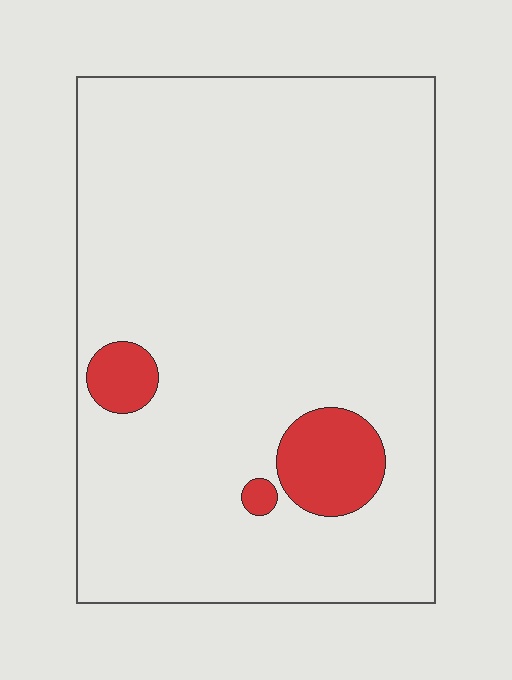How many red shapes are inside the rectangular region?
3.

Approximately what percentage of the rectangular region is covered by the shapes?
Approximately 10%.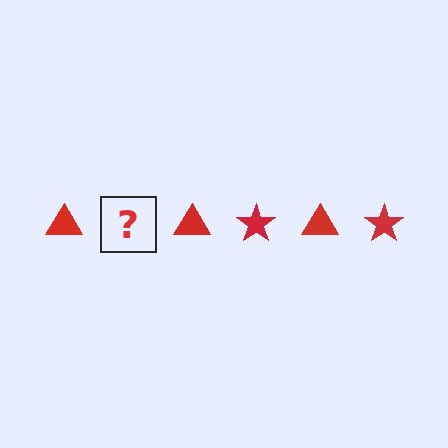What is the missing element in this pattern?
The missing element is a red star.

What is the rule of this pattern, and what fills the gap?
The rule is that the pattern cycles through triangle, star shapes in red. The gap should be filled with a red star.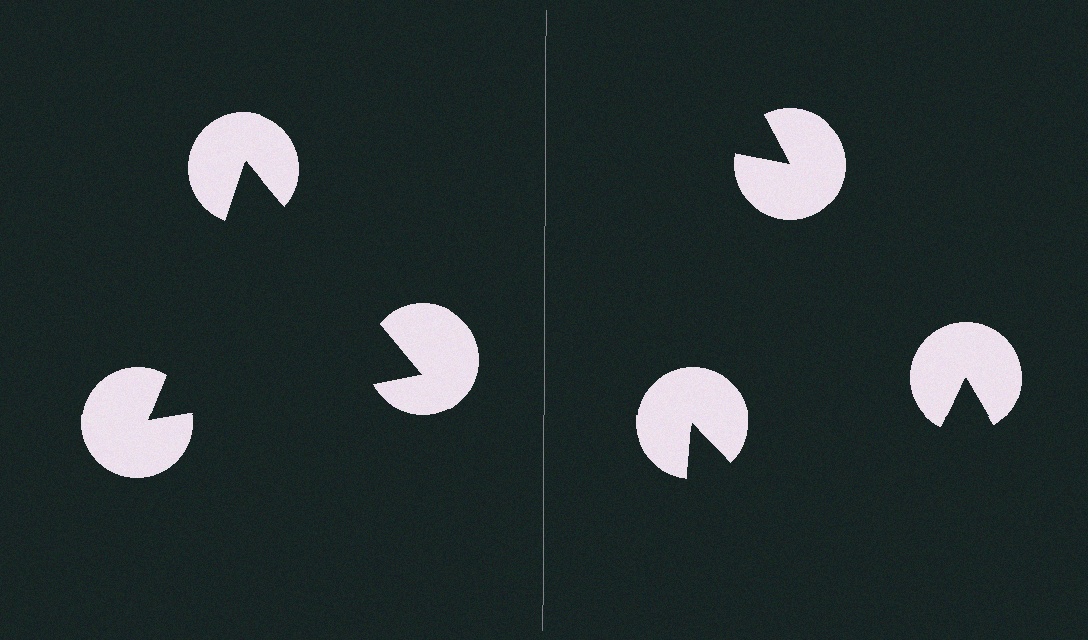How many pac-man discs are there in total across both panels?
6 — 3 on each side.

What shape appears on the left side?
An illusory triangle.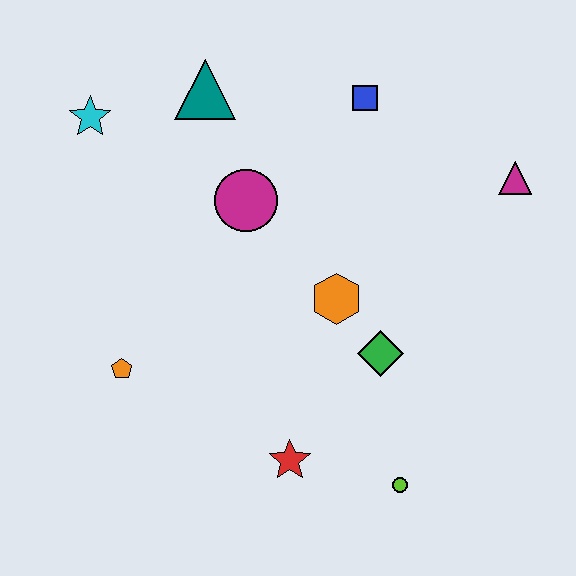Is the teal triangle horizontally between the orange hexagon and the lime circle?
No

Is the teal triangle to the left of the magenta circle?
Yes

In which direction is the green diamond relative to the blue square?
The green diamond is below the blue square.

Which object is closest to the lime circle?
The red star is closest to the lime circle.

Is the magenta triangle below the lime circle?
No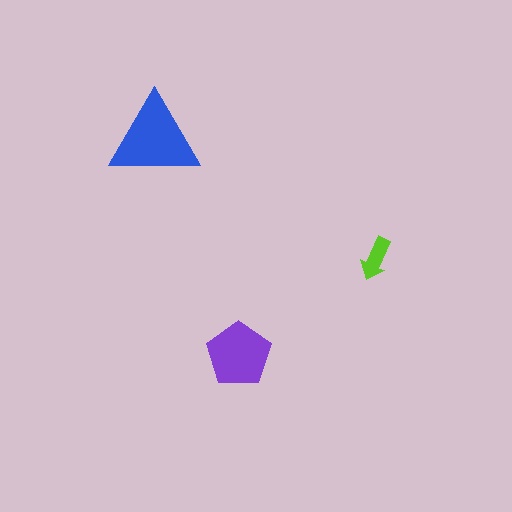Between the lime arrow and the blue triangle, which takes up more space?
The blue triangle.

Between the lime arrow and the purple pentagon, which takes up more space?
The purple pentagon.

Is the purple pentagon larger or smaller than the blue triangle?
Smaller.